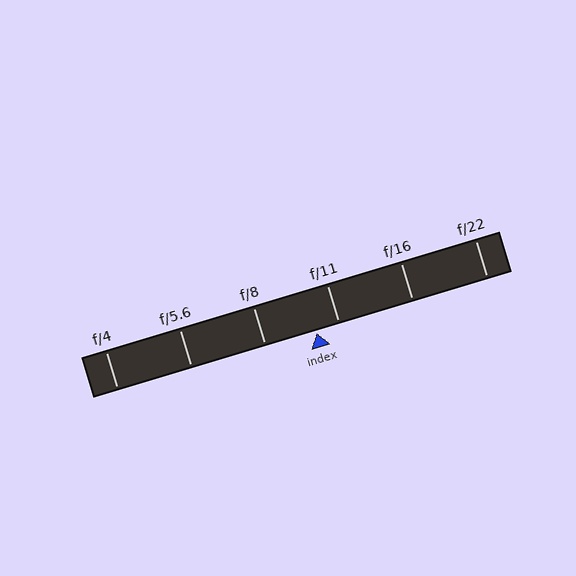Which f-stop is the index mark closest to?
The index mark is closest to f/11.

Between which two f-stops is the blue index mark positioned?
The index mark is between f/8 and f/11.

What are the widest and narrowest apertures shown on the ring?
The widest aperture shown is f/4 and the narrowest is f/22.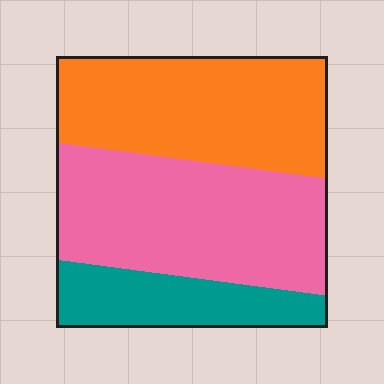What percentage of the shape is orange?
Orange takes up about three eighths (3/8) of the shape.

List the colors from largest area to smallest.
From largest to smallest: pink, orange, teal.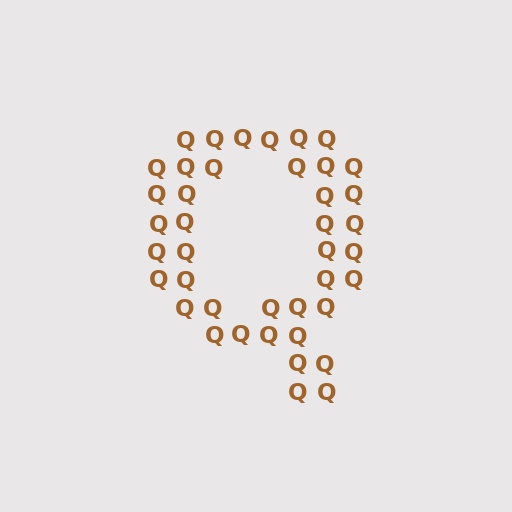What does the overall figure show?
The overall figure shows the letter Q.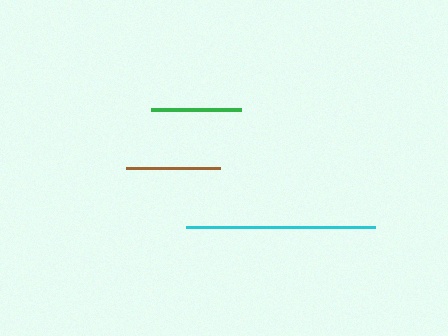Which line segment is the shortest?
The green line is the shortest at approximately 90 pixels.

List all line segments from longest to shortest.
From longest to shortest: cyan, brown, green.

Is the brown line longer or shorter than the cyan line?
The cyan line is longer than the brown line.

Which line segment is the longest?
The cyan line is the longest at approximately 189 pixels.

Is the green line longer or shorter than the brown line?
The brown line is longer than the green line.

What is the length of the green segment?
The green segment is approximately 90 pixels long.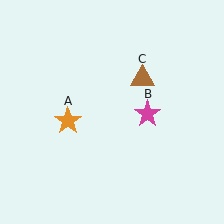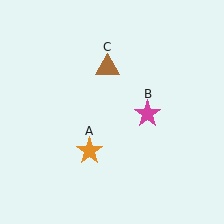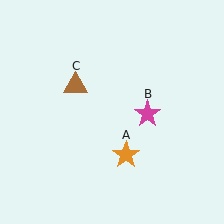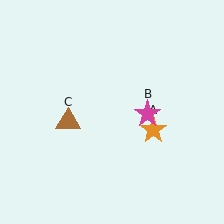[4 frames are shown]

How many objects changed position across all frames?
2 objects changed position: orange star (object A), brown triangle (object C).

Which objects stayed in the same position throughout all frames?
Magenta star (object B) remained stationary.